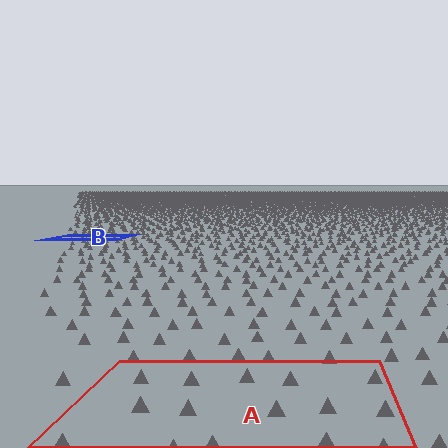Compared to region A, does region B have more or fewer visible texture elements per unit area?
Region B has more texture elements per unit area — they are packed more densely because it is farther away.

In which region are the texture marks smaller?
The texture marks are smaller in region B, because it is farther away.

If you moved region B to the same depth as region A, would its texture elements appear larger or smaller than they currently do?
They would appear larger. At a closer depth, the same texture elements are projected at a bigger on-screen size.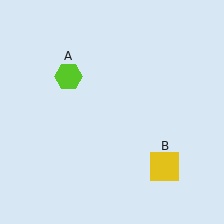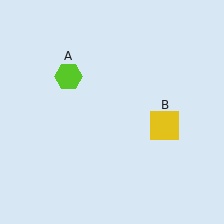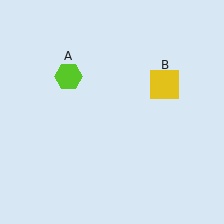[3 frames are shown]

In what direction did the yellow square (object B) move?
The yellow square (object B) moved up.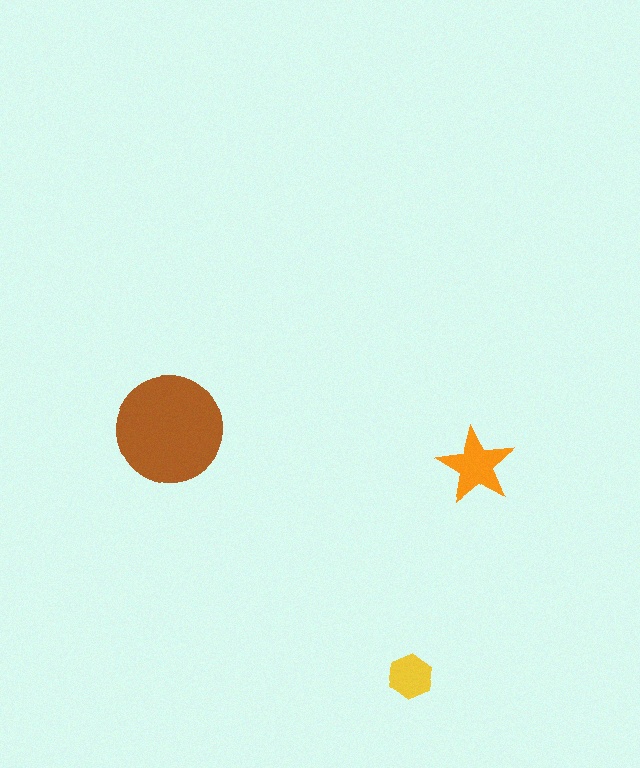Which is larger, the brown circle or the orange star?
The brown circle.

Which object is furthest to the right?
The orange star is rightmost.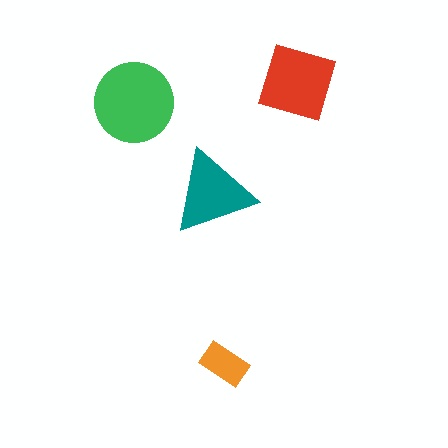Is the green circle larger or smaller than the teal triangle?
Larger.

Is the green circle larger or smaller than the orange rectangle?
Larger.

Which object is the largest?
The green circle.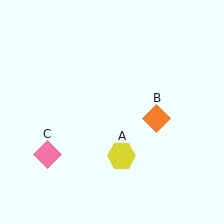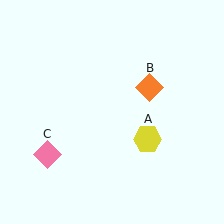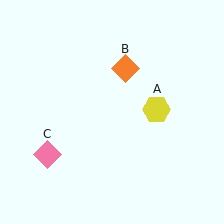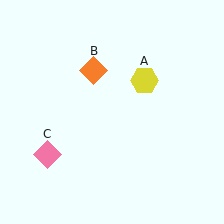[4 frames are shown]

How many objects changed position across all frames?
2 objects changed position: yellow hexagon (object A), orange diamond (object B).